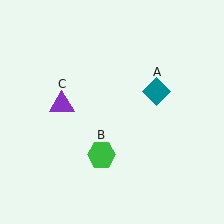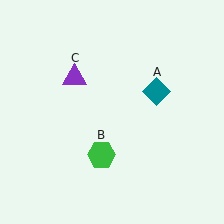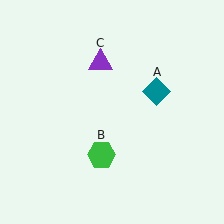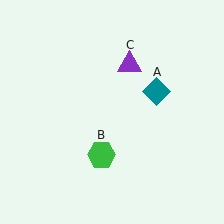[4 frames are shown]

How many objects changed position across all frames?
1 object changed position: purple triangle (object C).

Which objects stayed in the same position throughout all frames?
Teal diamond (object A) and green hexagon (object B) remained stationary.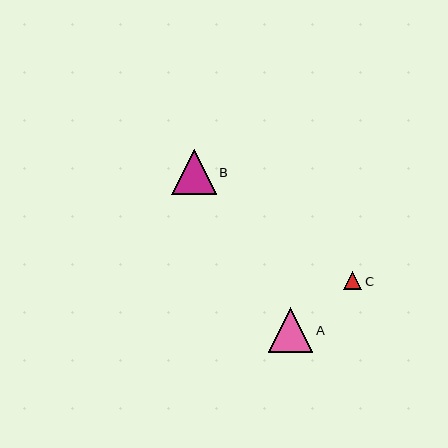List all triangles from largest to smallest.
From largest to smallest: B, A, C.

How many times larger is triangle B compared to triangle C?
Triangle B is approximately 2.5 times the size of triangle C.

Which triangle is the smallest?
Triangle C is the smallest with a size of approximately 18 pixels.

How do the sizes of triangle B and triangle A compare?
Triangle B and triangle A are approximately the same size.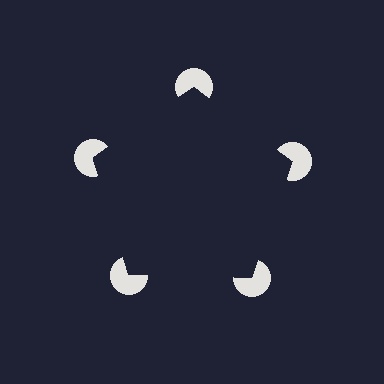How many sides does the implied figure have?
5 sides.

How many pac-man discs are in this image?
There are 5 — one at each vertex of the illusory pentagon.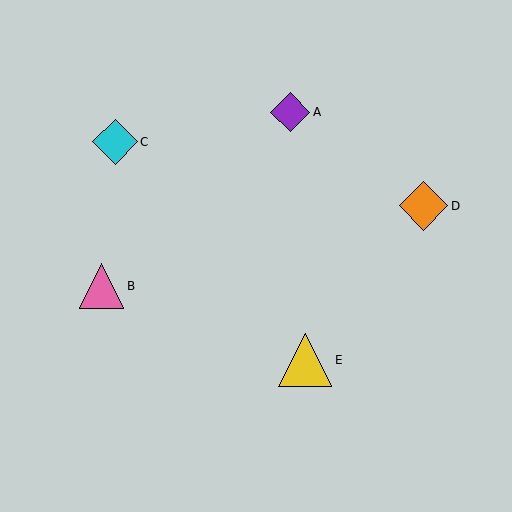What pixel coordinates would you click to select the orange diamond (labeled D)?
Click at (423, 206) to select the orange diamond D.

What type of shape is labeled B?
Shape B is a pink triangle.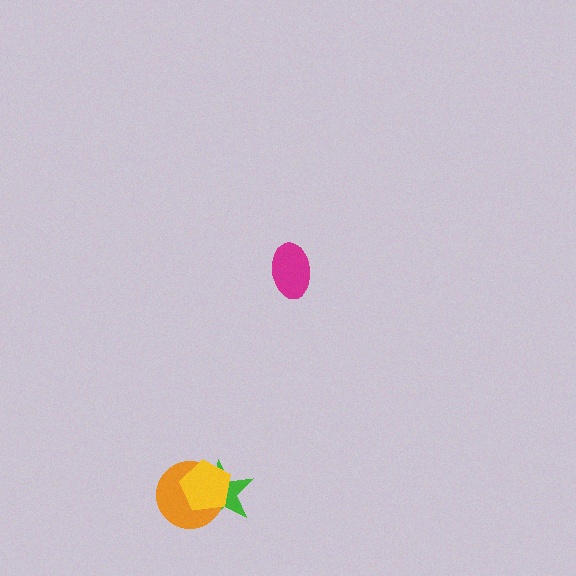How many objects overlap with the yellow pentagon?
2 objects overlap with the yellow pentagon.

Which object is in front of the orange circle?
The yellow pentagon is in front of the orange circle.